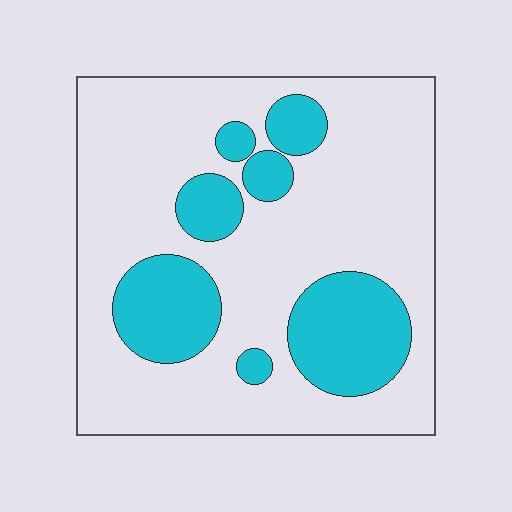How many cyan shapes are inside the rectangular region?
7.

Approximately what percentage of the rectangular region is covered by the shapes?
Approximately 25%.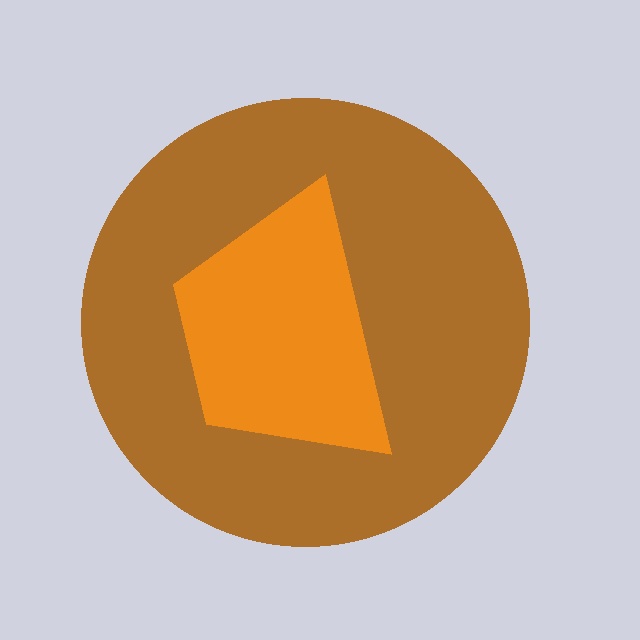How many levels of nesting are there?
2.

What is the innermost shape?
The orange trapezoid.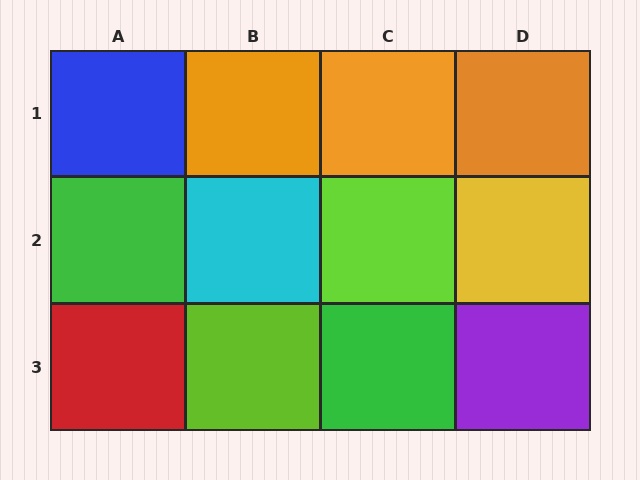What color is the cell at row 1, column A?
Blue.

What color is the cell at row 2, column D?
Yellow.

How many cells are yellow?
1 cell is yellow.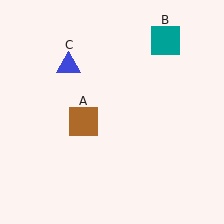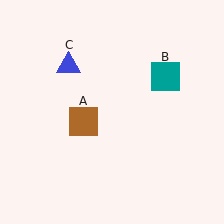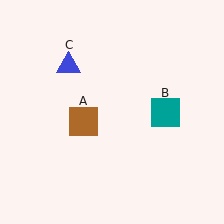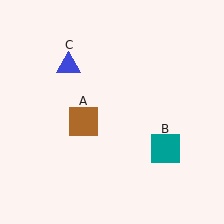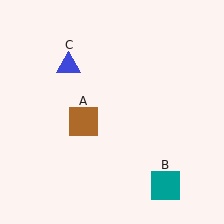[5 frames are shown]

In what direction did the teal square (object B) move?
The teal square (object B) moved down.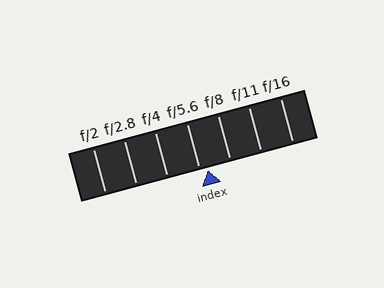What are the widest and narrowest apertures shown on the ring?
The widest aperture shown is f/2 and the narrowest is f/16.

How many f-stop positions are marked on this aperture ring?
There are 7 f-stop positions marked.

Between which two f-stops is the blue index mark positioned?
The index mark is between f/5.6 and f/8.